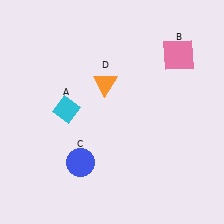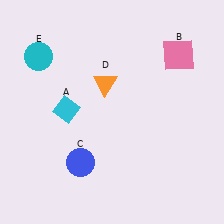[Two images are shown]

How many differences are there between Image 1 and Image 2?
There is 1 difference between the two images.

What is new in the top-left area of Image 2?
A cyan circle (E) was added in the top-left area of Image 2.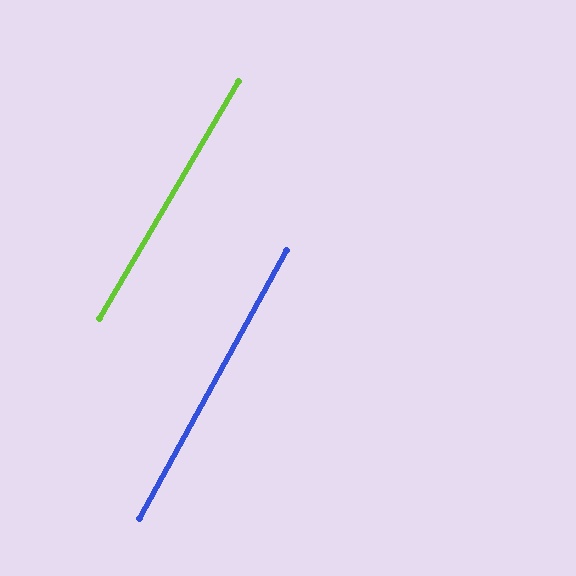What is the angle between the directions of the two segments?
Approximately 2 degrees.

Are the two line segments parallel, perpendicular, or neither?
Parallel — their directions differ by only 1.6°.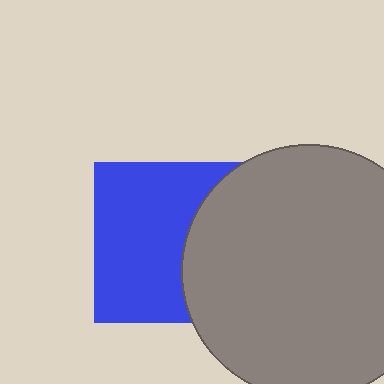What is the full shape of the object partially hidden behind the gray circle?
The partially hidden object is a blue square.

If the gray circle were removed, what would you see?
You would see the complete blue square.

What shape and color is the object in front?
The object in front is a gray circle.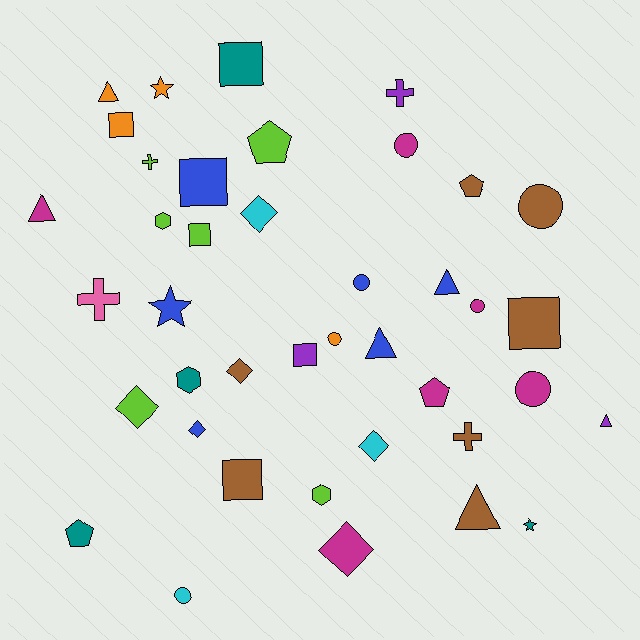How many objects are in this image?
There are 40 objects.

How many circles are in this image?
There are 7 circles.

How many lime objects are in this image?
There are 6 lime objects.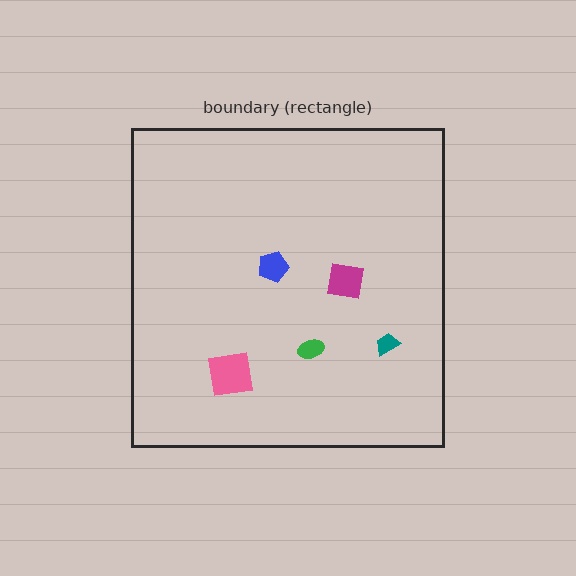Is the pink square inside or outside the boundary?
Inside.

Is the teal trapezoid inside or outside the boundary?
Inside.